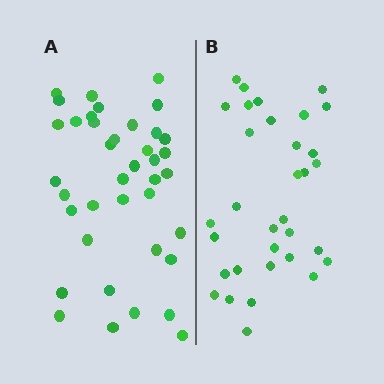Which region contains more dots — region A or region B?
Region A (the left region) has more dots.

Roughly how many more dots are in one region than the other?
Region A has about 6 more dots than region B.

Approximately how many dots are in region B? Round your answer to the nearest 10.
About 30 dots. (The exact count is 33, which rounds to 30.)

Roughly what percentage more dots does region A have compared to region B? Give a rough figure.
About 20% more.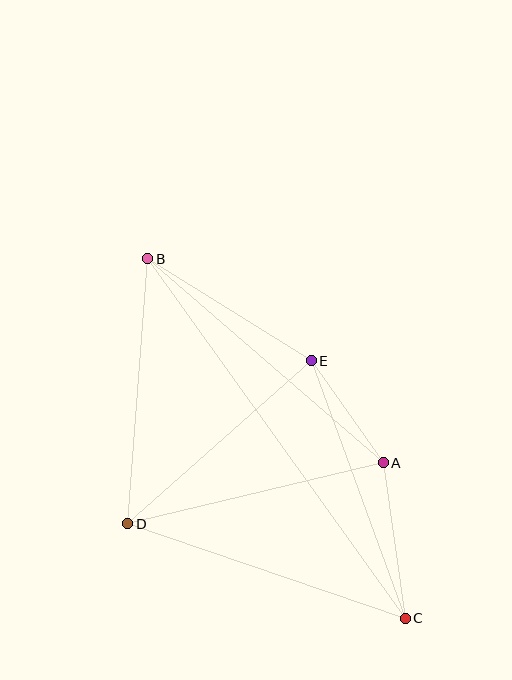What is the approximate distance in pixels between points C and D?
The distance between C and D is approximately 293 pixels.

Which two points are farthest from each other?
Points B and C are farthest from each other.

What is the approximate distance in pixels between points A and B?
The distance between A and B is approximately 312 pixels.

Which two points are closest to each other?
Points A and E are closest to each other.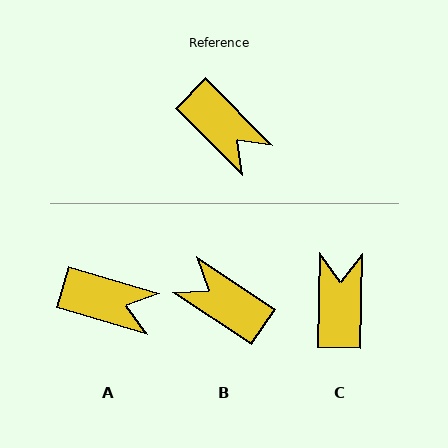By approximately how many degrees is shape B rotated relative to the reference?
Approximately 169 degrees clockwise.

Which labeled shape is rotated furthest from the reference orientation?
B, about 169 degrees away.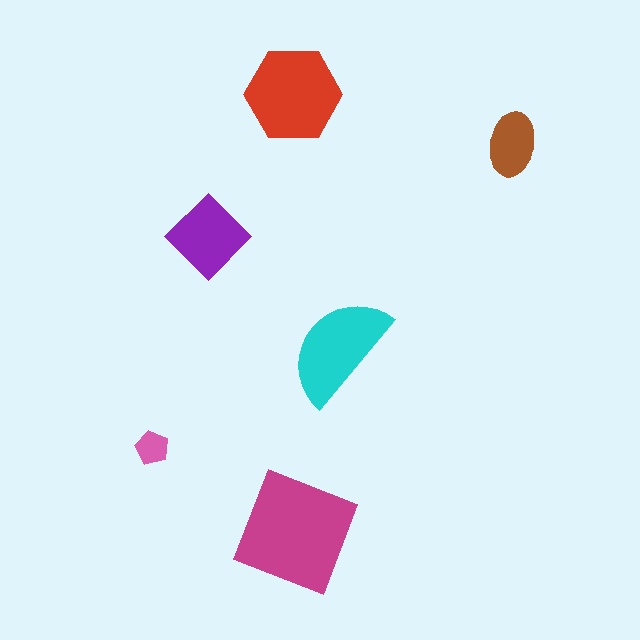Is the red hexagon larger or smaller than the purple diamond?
Larger.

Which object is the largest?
The magenta square.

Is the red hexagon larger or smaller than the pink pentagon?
Larger.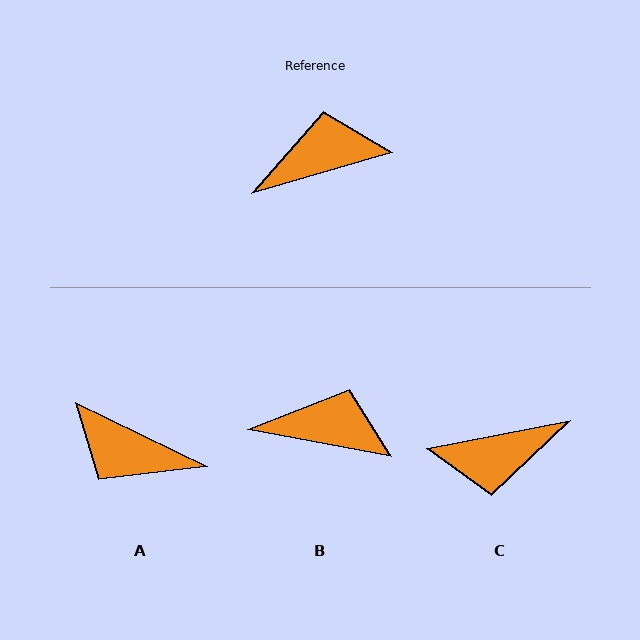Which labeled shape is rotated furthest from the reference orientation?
C, about 175 degrees away.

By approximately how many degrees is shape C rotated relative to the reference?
Approximately 175 degrees counter-clockwise.